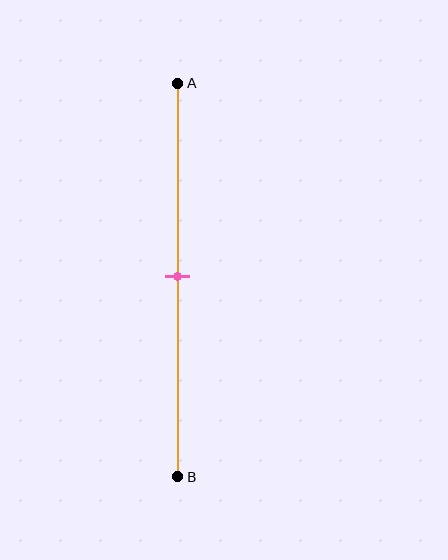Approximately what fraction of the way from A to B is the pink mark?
The pink mark is approximately 50% of the way from A to B.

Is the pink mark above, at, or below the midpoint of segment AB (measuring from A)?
The pink mark is approximately at the midpoint of segment AB.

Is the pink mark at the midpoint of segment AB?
Yes, the mark is approximately at the midpoint.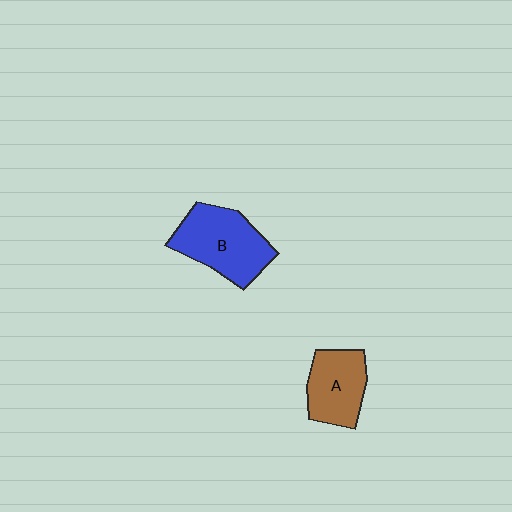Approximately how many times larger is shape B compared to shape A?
Approximately 1.3 times.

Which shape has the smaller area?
Shape A (brown).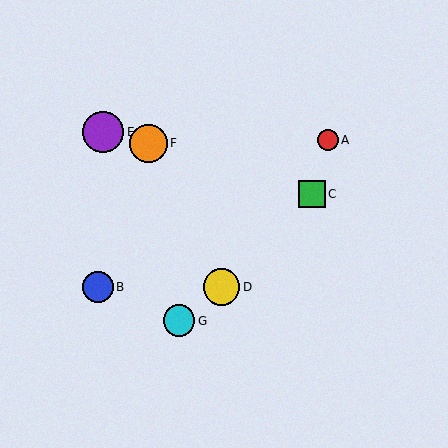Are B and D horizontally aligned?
Yes, both are at y≈287.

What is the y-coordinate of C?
Object C is at y≈194.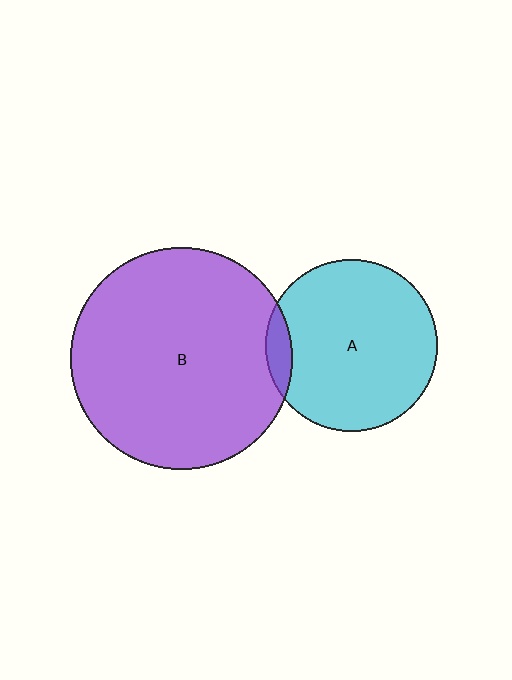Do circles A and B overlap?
Yes.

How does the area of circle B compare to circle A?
Approximately 1.7 times.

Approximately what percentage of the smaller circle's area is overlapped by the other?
Approximately 5%.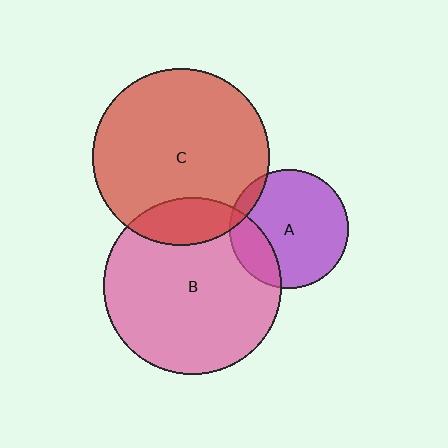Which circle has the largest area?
Circle B (pink).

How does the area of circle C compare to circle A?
Approximately 2.2 times.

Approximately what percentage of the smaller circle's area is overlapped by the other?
Approximately 20%.